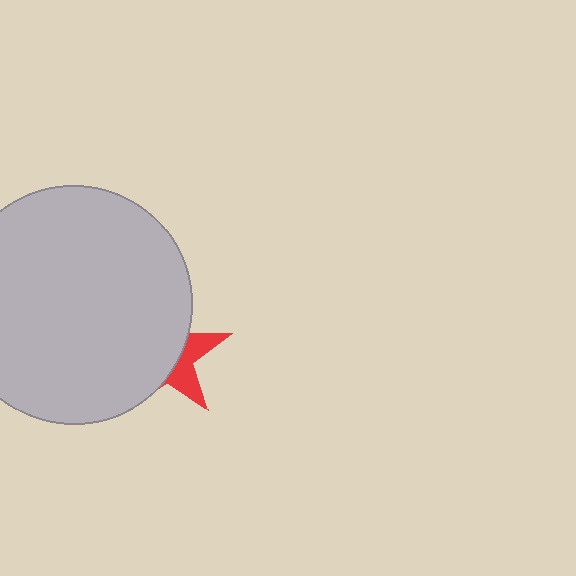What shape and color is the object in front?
The object in front is a light gray circle.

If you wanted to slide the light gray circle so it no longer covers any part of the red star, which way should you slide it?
Slide it left — that is the most direct way to separate the two shapes.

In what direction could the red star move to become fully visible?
The red star could move right. That would shift it out from behind the light gray circle entirely.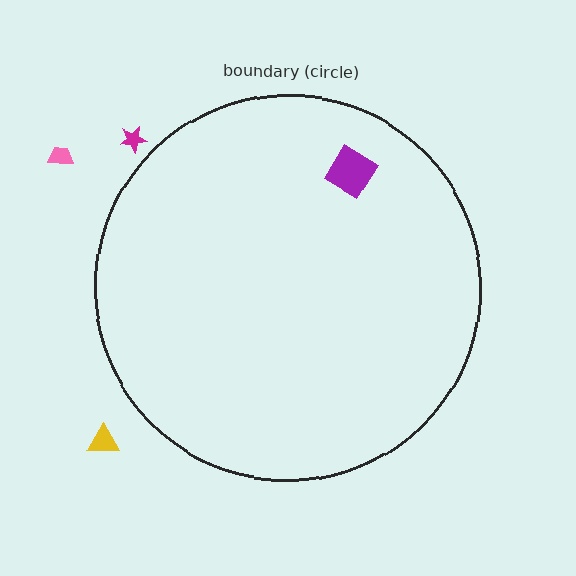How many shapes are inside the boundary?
1 inside, 3 outside.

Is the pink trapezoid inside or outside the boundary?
Outside.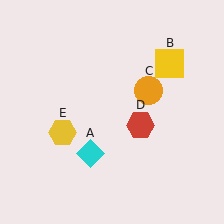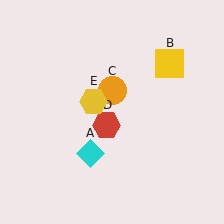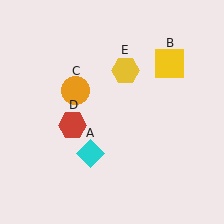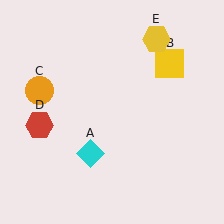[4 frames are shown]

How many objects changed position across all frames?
3 objects changed position: orange circle (object C), red hexagon (object D), yellow hexagon (object E).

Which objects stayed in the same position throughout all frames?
Cyan diamond (object A) and yellow square (object B) remained stationary.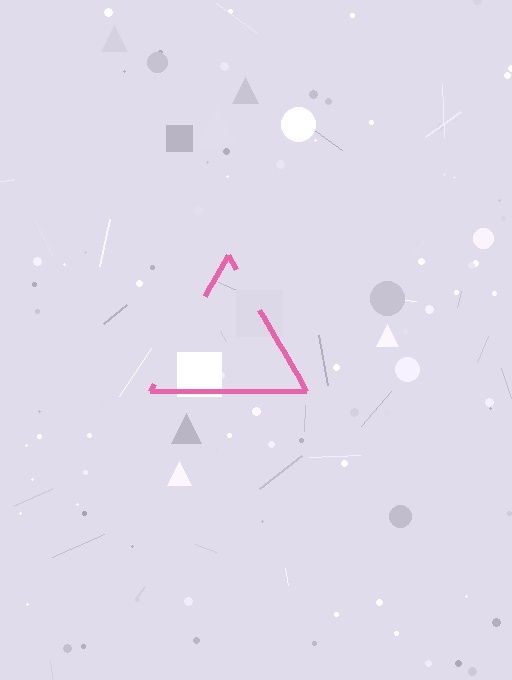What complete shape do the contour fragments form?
The contour fragments form a triangle.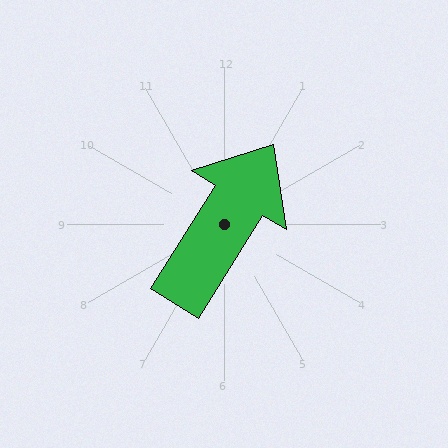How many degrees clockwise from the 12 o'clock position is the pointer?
Approximately 32 degrees.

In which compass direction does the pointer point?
Northeast.